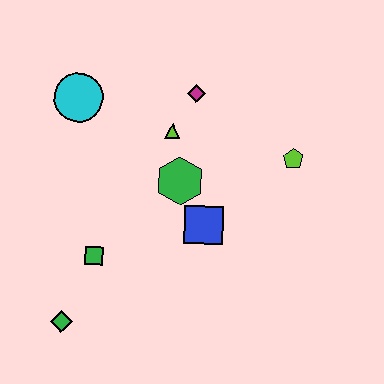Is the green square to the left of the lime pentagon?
Yes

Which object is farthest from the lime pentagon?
The green diamond is farthest from the lime pentagon.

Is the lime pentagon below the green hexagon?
No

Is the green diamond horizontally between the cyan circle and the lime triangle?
No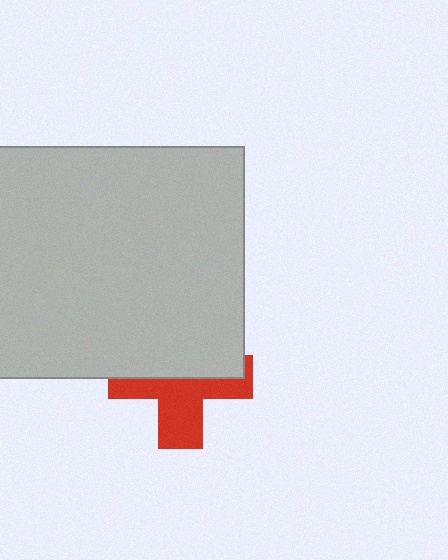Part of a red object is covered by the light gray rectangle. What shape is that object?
It is a cross.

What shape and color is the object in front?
The object in front is a light gray rectangle.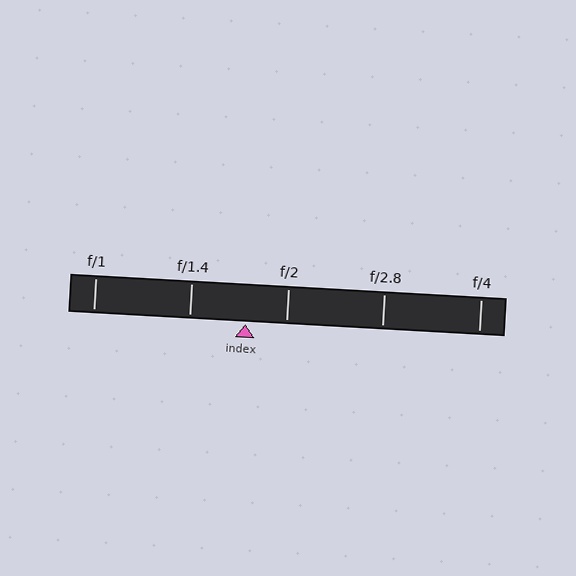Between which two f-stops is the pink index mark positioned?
The index mark is between f/1.4 and f/2.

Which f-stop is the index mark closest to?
The index mark is closest to f/2.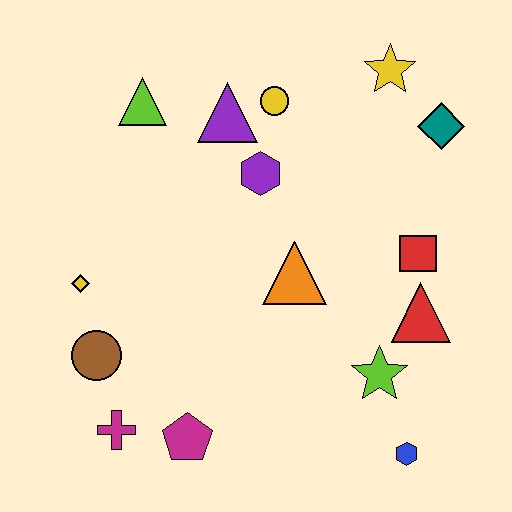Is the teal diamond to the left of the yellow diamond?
No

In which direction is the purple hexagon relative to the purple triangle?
The purple hexagon is below the purple triangle.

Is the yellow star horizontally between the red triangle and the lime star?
Yes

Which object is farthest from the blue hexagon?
The lime triangle is farthest from the blue hexagon.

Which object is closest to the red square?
The red triangle is closest to the red square.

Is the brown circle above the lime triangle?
No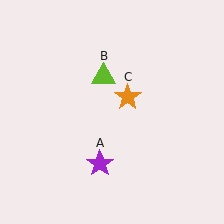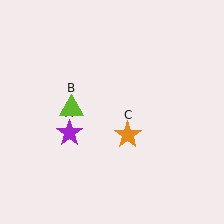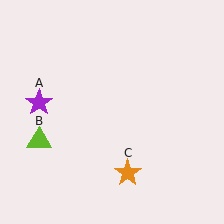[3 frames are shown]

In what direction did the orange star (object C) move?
The orange star (object C) moved down.